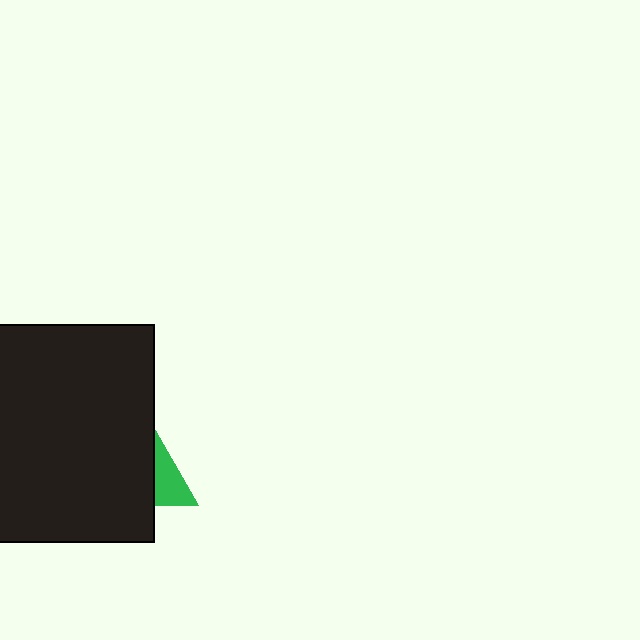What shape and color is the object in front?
The object in front is a black rectangle.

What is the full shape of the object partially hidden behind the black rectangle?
The partially hidden object is a green triangle.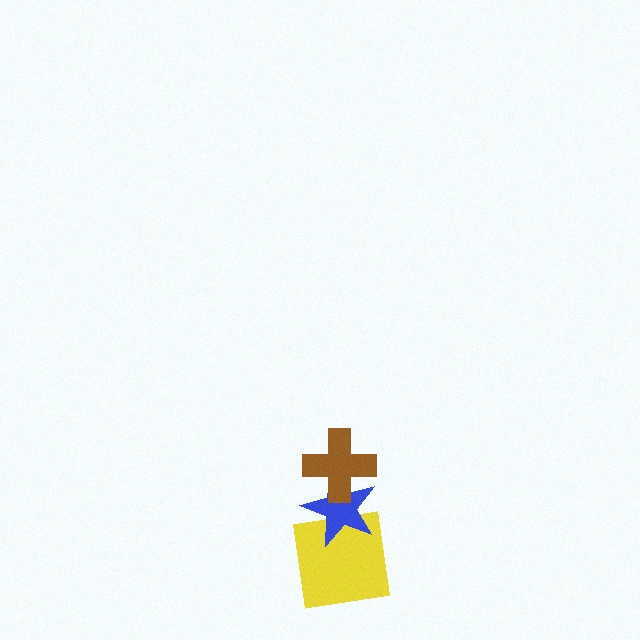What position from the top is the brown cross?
The brown cross is 1st from the top.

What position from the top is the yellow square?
The yellow square is 3rd from the top.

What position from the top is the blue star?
The blue star is 2nd from the top.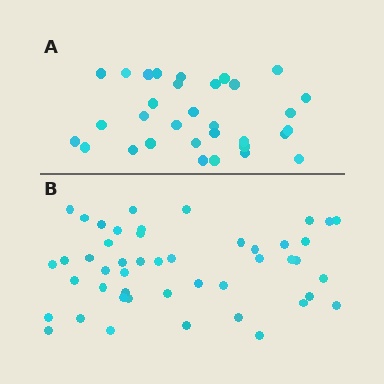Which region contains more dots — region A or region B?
Region B (the bottom region) has more dots.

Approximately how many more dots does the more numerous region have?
Region B has approximately 15 more dots than region A.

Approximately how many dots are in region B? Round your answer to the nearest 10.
About 50 dots. (The exact count is 47, which rounds to 50.)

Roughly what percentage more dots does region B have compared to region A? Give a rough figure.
About 45% more.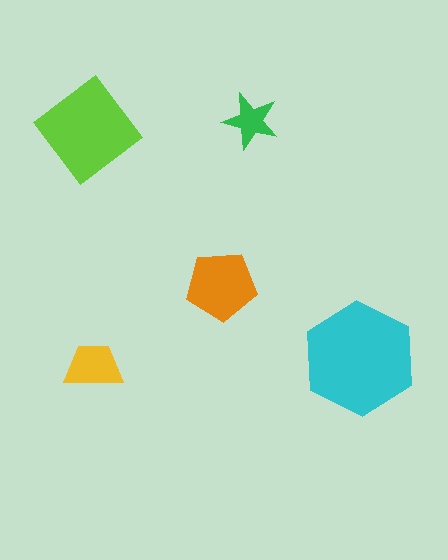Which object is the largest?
The cyan hexagon.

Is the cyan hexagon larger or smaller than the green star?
Larger.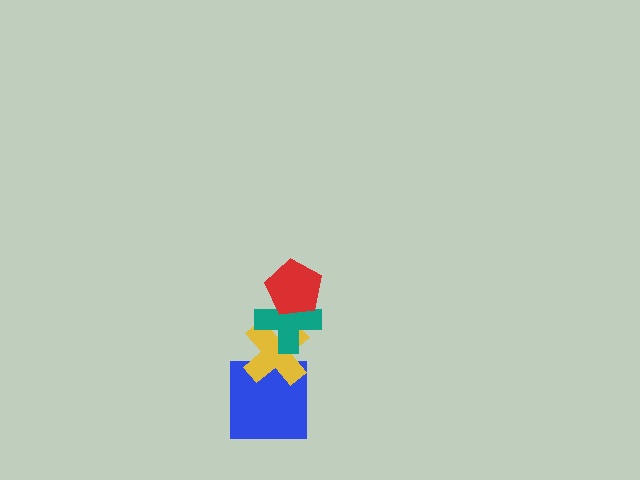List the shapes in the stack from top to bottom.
From top to bottom: the red pentagon, the teal cross, the yellow cross, the blue square.